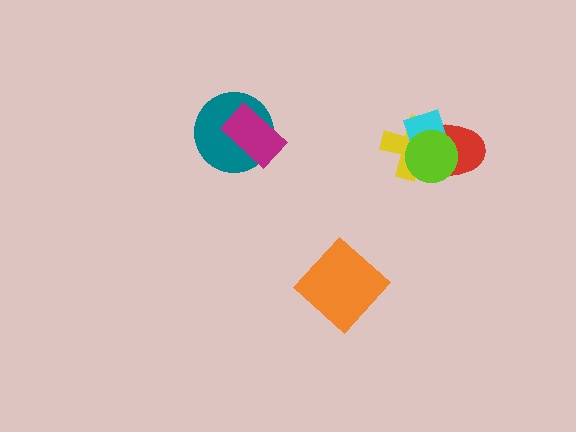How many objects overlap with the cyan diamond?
3 objects overlap with the cyan diamond.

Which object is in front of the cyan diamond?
The lime circle is in front of the cyan diamond.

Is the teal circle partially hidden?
Yes, it is partially covered by another shape.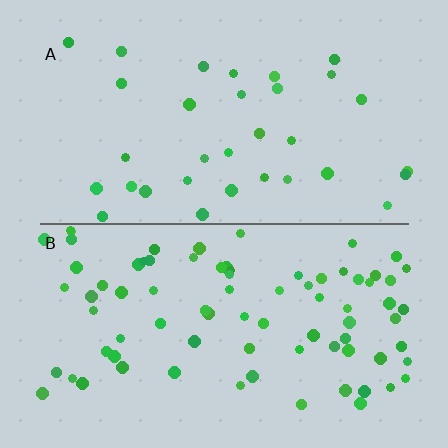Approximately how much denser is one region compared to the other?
Approximately 2.5× — region B over region A.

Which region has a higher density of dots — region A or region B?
B (the bottom).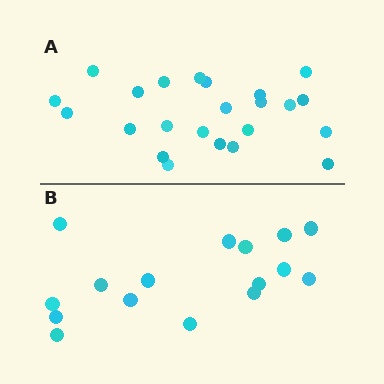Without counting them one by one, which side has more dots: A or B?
Region A (the top region) has more dots.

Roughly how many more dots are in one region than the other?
Region A has roughly 8 or so more dots than region B.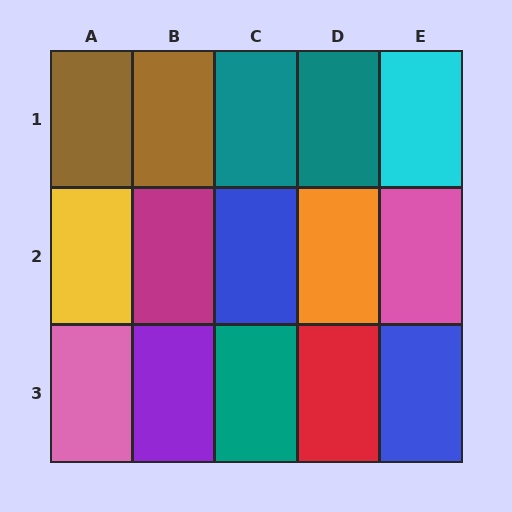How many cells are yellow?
1 cell is yellow.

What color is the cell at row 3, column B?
Purple.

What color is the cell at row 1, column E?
Cyan.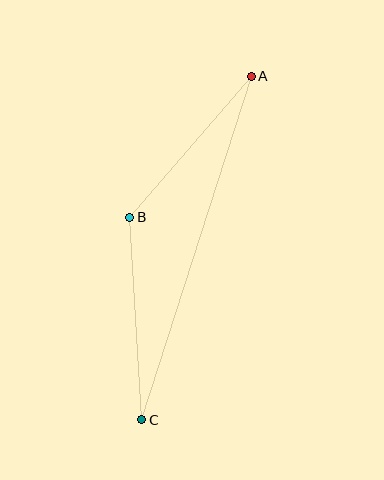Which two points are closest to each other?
Points A and B are closest to each other.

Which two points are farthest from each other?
Points A and C are farthest from each other.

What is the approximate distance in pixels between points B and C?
The distance between B and C is approximately 203 pixels.